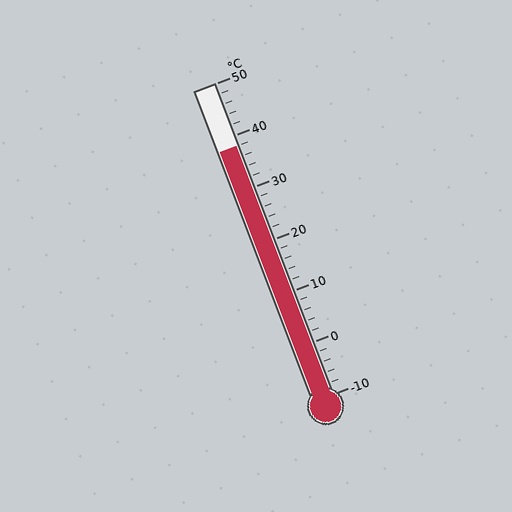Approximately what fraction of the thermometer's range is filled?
The thermometer is filled to approximately 80% of its range.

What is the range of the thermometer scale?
The thermometer scale ranges from -10°C to 50°C.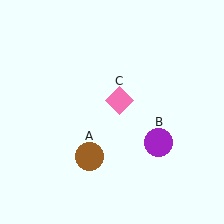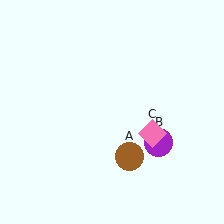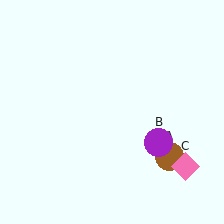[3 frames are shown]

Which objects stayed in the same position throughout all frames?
Purple circle (object B) remained stationary.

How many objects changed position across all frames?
2 objects changed position: brown circle (object A), pink diamond (object C).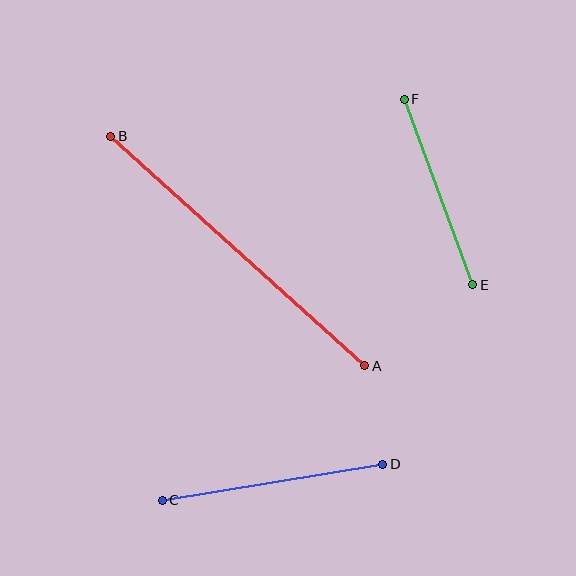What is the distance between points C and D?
The distance is approximately 223 pixels.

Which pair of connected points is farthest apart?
Points A and B are farthest apart.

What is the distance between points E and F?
The distance is approximately 198 pixels.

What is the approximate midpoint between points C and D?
The midpoint is at approximately (273, 482) pixels.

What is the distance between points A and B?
The distance is approximately 342 pixels.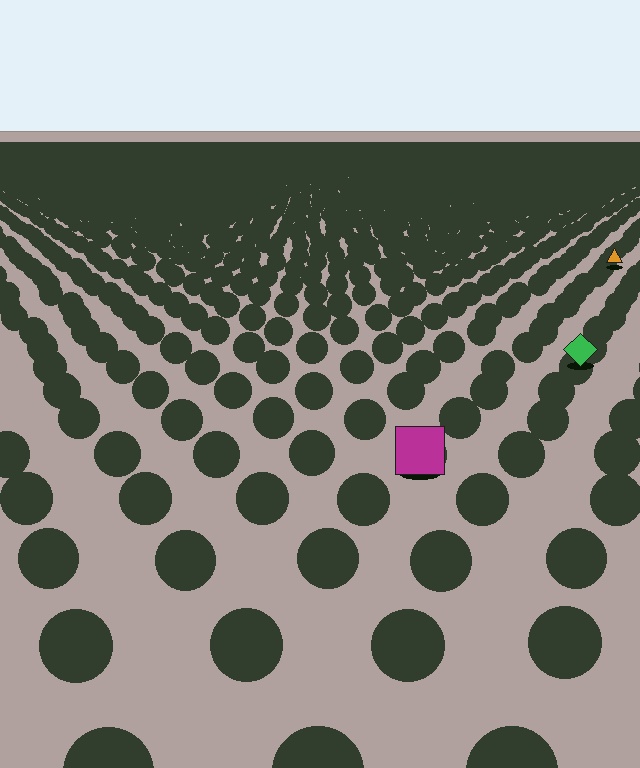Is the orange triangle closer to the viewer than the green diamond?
No. The green diamond is closer — you can tell from the texture gradient: the ground texture is coarser near it.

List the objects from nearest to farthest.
From nearest to farthest: the magenta square, the green diamond, the orange triangle.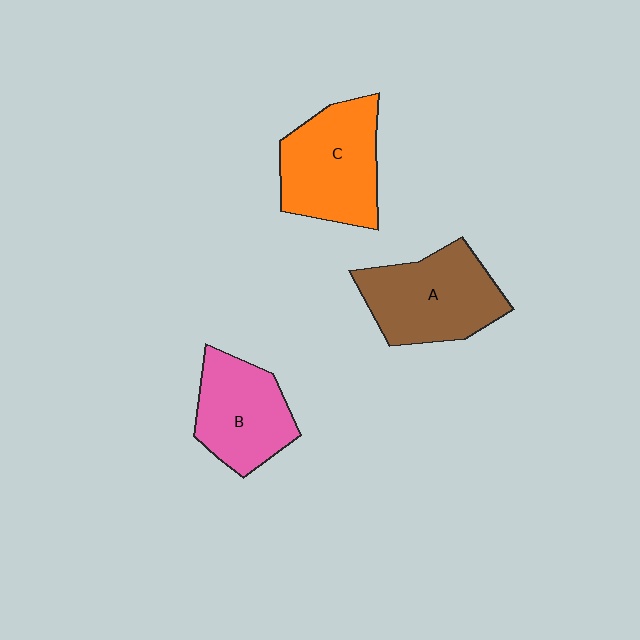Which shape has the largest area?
Shape A (brown).